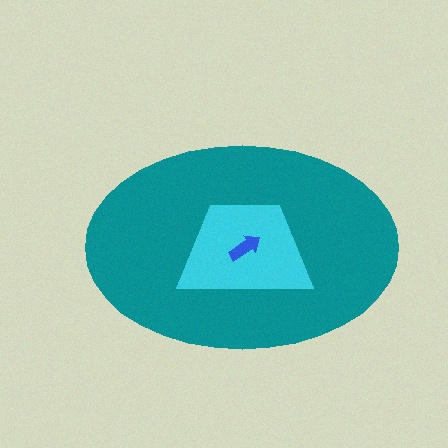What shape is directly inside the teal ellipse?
The cyan trapezoid.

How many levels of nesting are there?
3.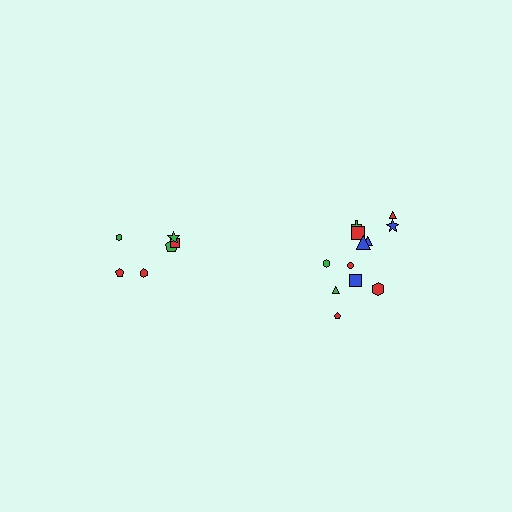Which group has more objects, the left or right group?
The right group.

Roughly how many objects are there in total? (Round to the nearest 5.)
Roughly 20 objects in total.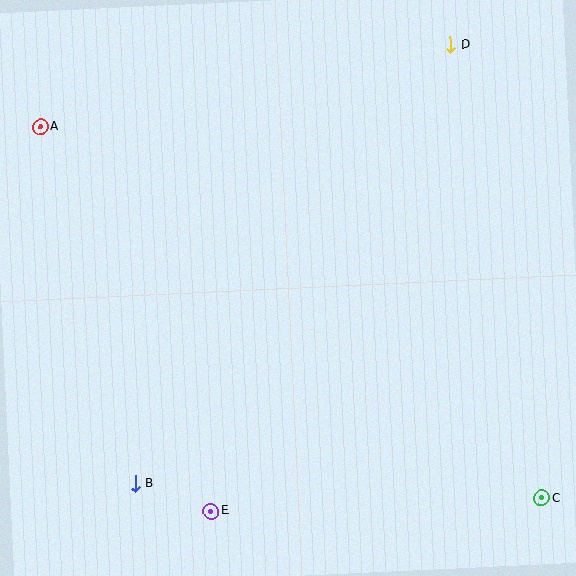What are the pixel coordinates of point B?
Point B is at (135, 484).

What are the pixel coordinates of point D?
Point D is at (450, 45).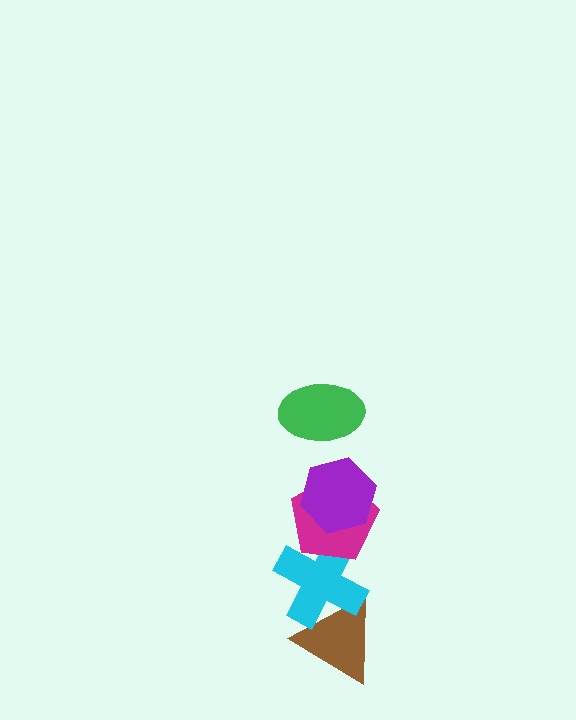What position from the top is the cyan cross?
The cyan cross is 4th from the top.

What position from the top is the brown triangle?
The brown triangle is 5th from the top.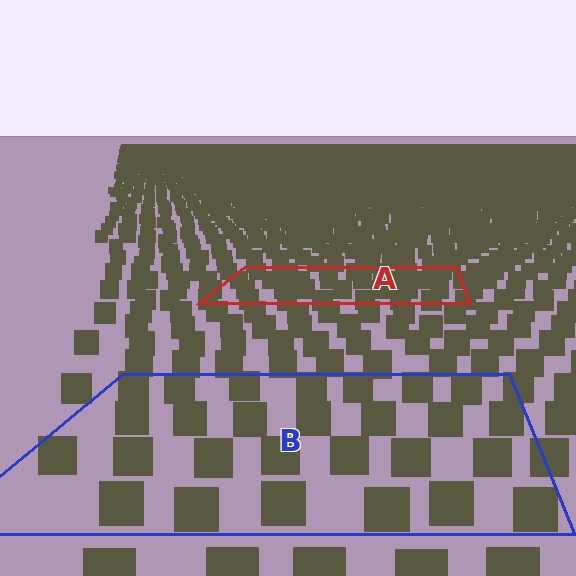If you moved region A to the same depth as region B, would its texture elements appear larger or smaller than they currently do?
They would appear larger. At a closer depth, the same texture elements are projected at a bigger on-screen size.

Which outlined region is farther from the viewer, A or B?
Region A is farther from the viewer — the texture elements inside it appear smaller and more densely packed.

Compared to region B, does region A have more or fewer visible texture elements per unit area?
Region A has more texture elements per unit area — they are packed more densely because it is farther away.